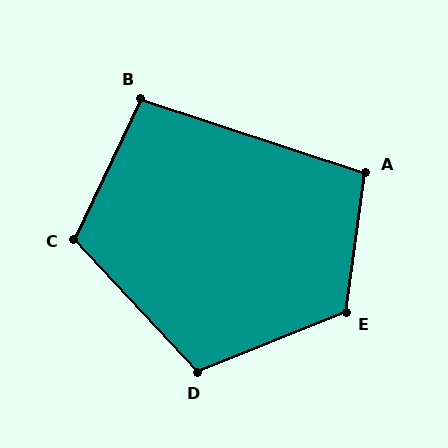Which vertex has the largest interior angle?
E, at approximately 120 degrees.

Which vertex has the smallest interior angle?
B, at approximately 97 degrees.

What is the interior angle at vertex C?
Approximately 112 degrees (obtuse).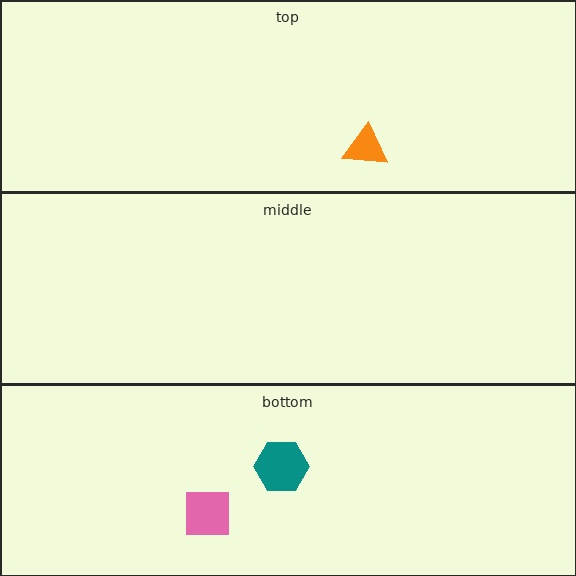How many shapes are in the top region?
1.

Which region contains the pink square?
The bottom region.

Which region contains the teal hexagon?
The bottom region.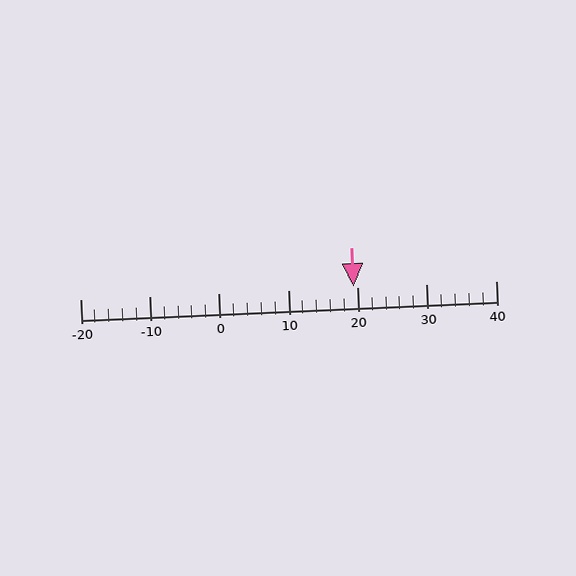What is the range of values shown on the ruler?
The ruler shows values from -20 to 40.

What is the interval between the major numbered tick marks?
The major tick marks are spaced 10 units apart.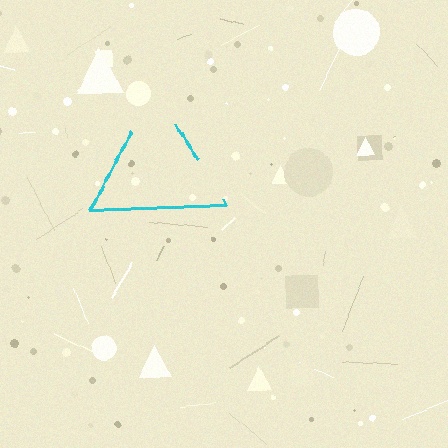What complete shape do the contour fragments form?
The contour fragments form a triangle.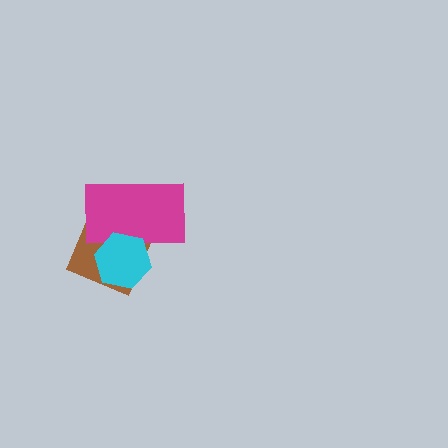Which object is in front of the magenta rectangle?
The cyan hexagon is in front of the magenta rectangle.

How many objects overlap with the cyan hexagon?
2 objects overlap with the cyan hexagon.